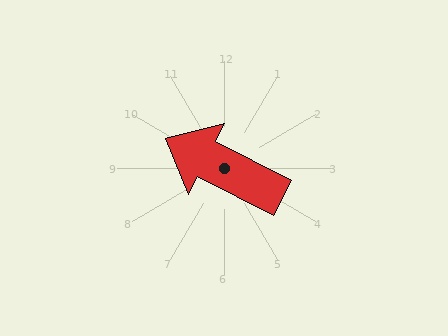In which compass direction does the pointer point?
Northwest.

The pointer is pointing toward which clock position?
Roughly 10 o'clock.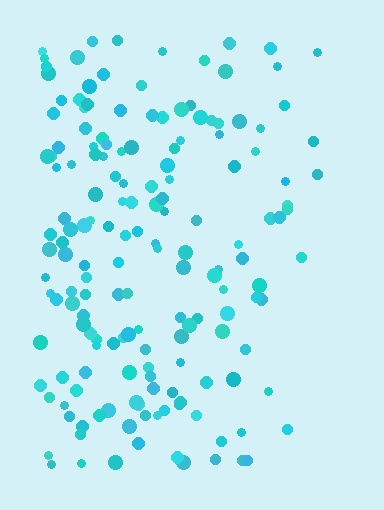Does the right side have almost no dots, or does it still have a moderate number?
Still a moderate number, just noticeably fewer than the left.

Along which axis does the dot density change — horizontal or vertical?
Horizontal.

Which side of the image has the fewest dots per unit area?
The right.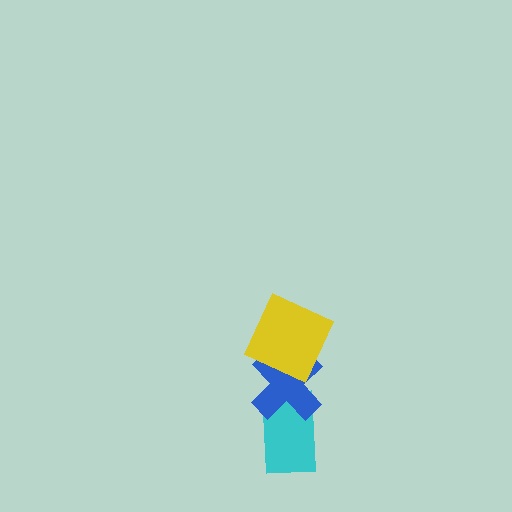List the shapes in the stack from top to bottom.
From top to bottom: the yellow square, the blue cross, the cyan rectangle.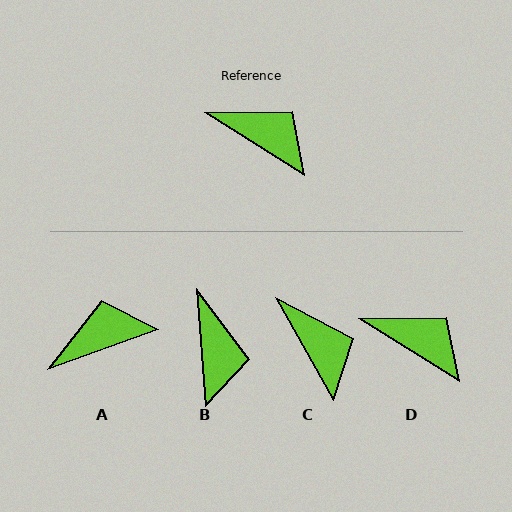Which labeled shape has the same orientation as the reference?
D.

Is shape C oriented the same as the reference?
No, it is off by about 29 degrees.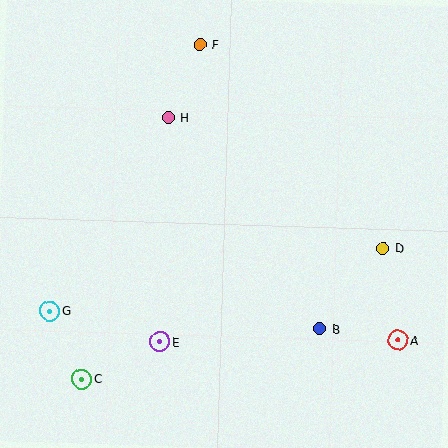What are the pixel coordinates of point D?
Point D is at (383, 248).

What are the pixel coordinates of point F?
Point F is at (200, 45).